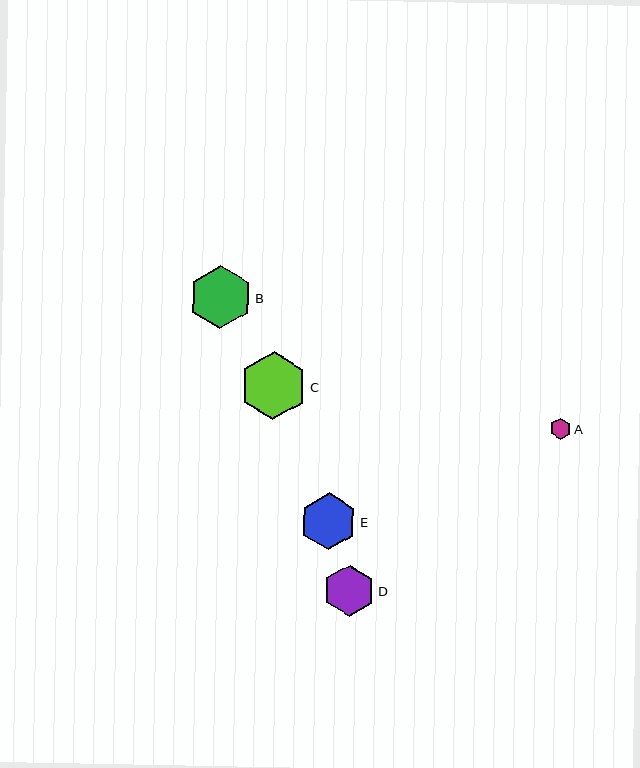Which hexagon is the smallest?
Hexagon A is the smallest with a size of approximately 21 pixels.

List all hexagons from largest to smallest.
From largest to smallest: C, B, E, D, A.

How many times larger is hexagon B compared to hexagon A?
Hexagon B is approximately 2.9 times the size of hexagon A.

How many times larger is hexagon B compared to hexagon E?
Hexagon B is approximately 1.1 times the size of hexagon E.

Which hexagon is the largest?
Hexagon C is the largest with a size of approximately 67 pixels.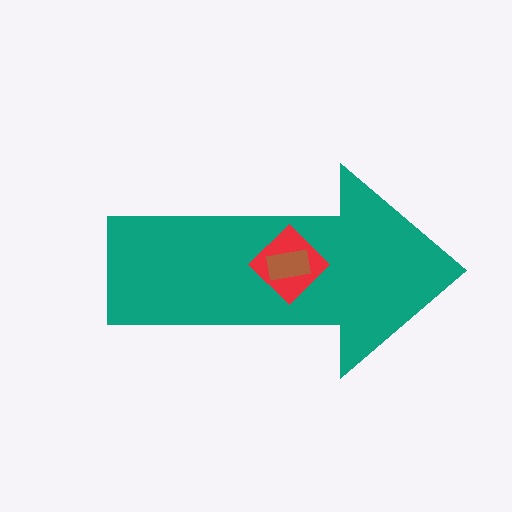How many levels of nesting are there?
3.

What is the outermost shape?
The teal arrow.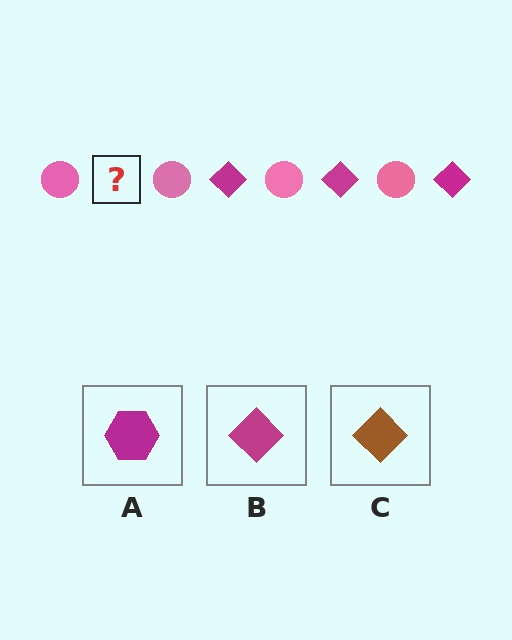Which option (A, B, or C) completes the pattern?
B.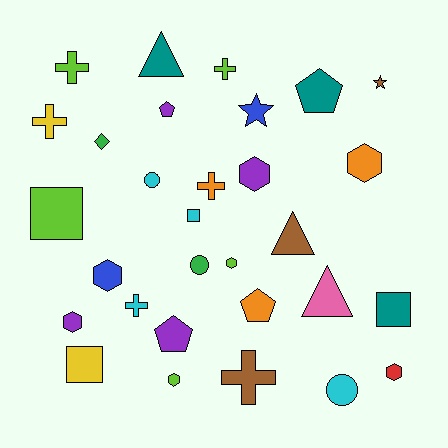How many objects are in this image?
There are 30 objects.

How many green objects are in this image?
There are 2 green objects.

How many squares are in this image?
There are 4 squares.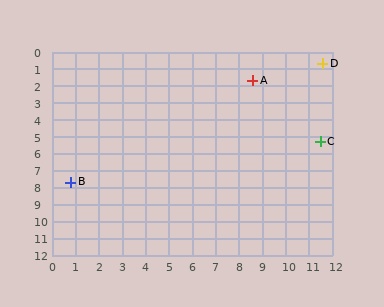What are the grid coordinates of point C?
Point C is at approximately (11.5, 5.3).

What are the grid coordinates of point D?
Point D is at approximately (11.6, 0.7).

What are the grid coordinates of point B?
Point B is at approximately (0.8, 7.7).